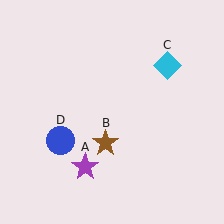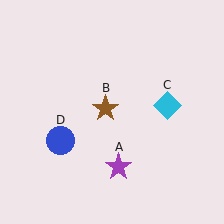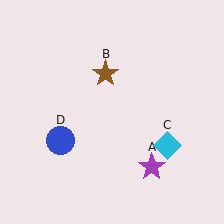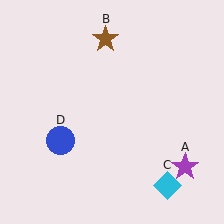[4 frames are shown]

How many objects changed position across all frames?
3 objects changed position: purple star (object A), brown star (object B), cyan diamond (object C).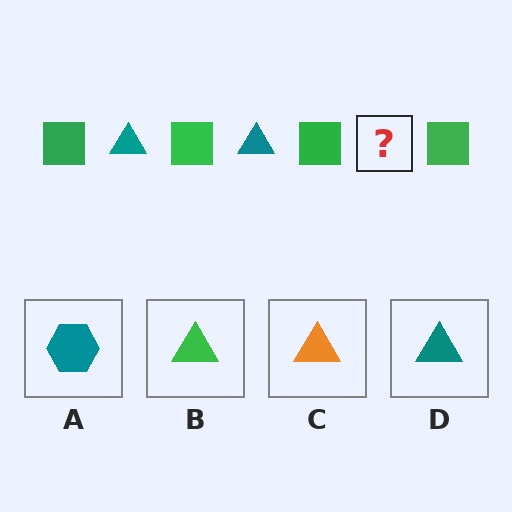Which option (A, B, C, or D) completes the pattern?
D.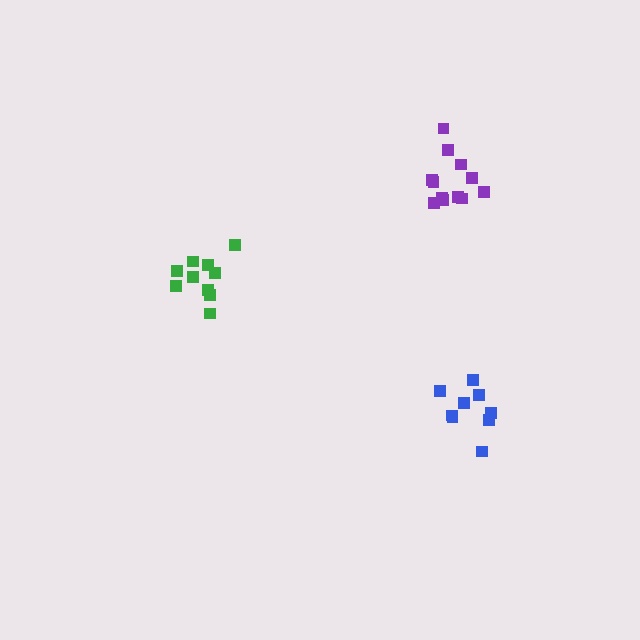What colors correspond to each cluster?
The clusters are colored: blue, green, purple.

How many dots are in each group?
Group 1: 9 dots, Group 2: 10 dots, Group 3: 12 dots (31 total).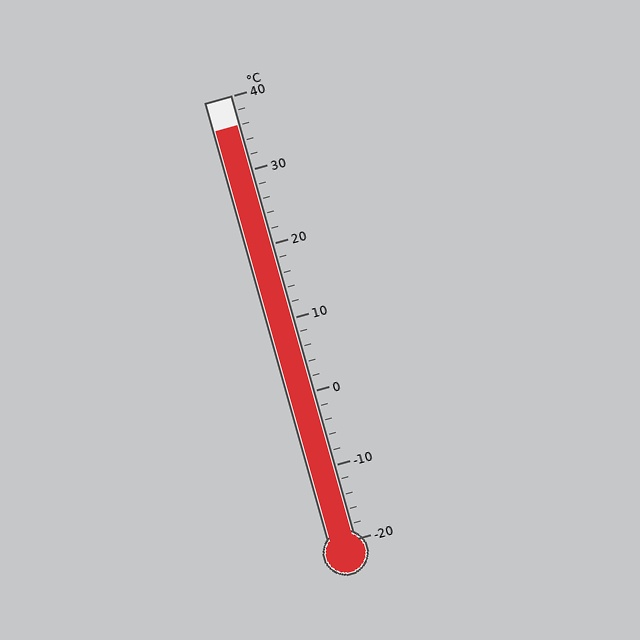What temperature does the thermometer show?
The thermometer shows approximately 36°C.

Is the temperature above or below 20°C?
The temperature is above 20°C.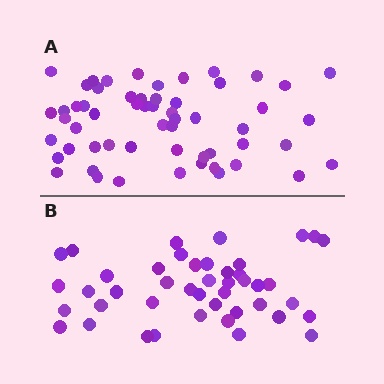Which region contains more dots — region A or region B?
Region A (the top region) has more dots.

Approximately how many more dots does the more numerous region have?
Region A has approximately 15 more dots than region B.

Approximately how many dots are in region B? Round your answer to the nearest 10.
About 40 dots. (The exact count is 44, which rounds to 40.)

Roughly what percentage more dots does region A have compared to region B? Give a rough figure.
About 30% more.